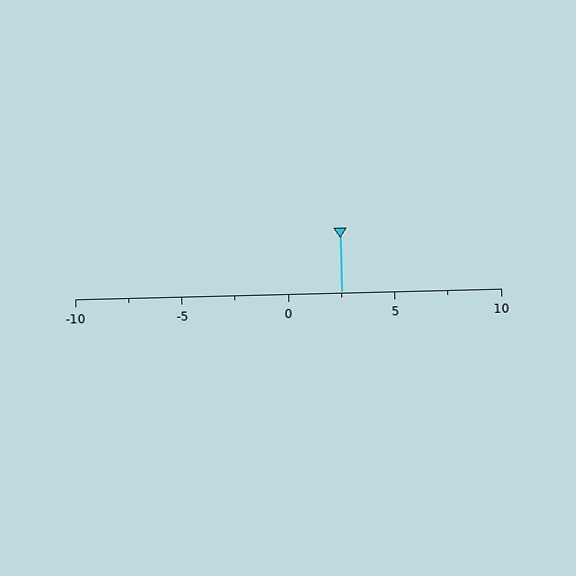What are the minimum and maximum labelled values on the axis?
The axis runs from -10 to 10.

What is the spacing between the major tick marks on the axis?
The major ticks are spaced 5 apart.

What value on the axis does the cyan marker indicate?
The marker indicates approximately 2.5.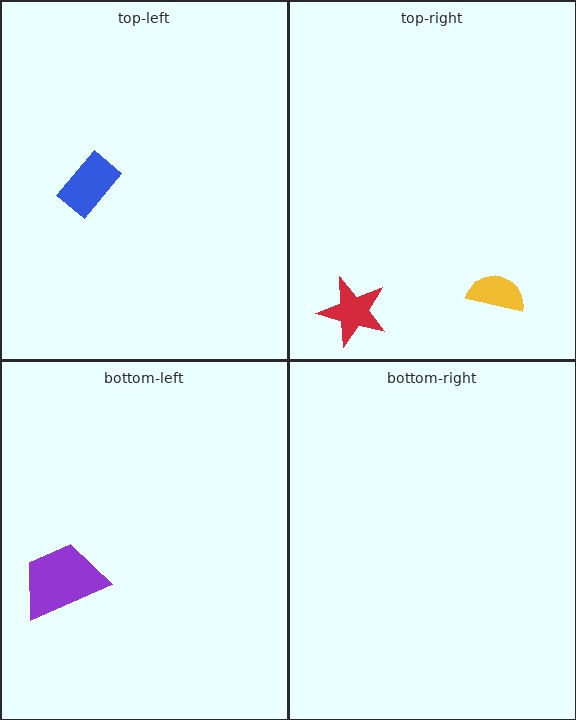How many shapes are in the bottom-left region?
1.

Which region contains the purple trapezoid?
The bottom-left region.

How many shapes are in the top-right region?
2.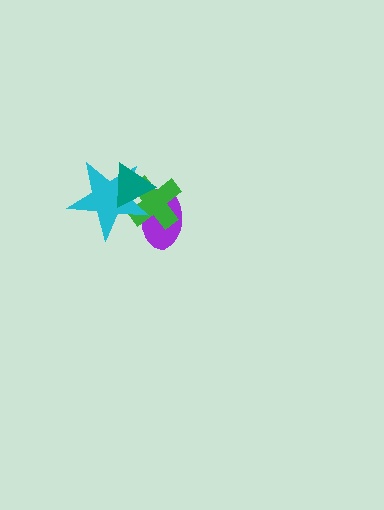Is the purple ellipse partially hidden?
Yes, it is partially covered by another shape.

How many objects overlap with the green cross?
3 objects overlap with the green cross.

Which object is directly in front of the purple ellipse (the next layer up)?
The green cross is directly in front of the purple ellipse.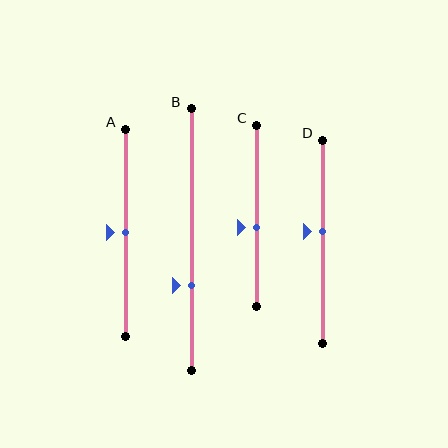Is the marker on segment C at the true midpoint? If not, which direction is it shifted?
No, the marker on segment C is shifted downward by about 7% of the segment length.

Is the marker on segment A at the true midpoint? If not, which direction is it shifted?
Yes, the marker on segment A is at the true midpoint.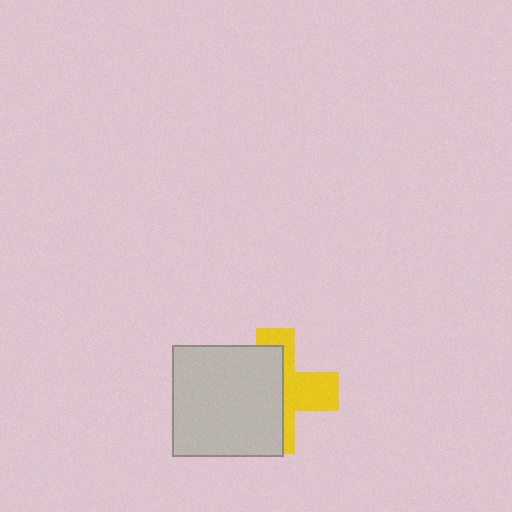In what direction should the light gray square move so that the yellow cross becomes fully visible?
The light gray square should move left. That is the shortest direction to clear the overlap and leave the yellow cross fully visible.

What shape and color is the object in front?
The object in front is a light gray square.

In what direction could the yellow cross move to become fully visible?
The yellow cross could move right. That would shift it out from behind the light gray square entirely.